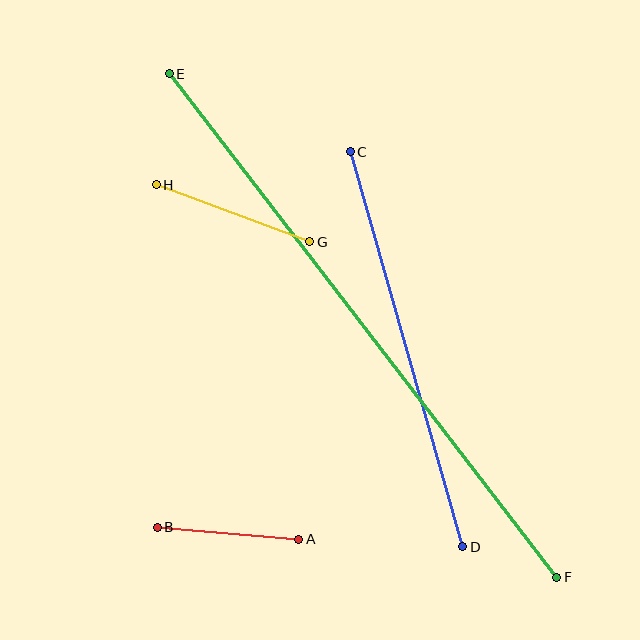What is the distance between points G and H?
The distance is approximately 164 pixels.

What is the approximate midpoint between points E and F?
The midpoint is at approximately (363, 325) pixels.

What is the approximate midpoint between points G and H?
The midpoint is at approximately (233, 213) pixels.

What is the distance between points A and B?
The distance is approximately 142 pixels.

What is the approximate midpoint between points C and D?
The midpoint is at approximately (406, 349) pixels.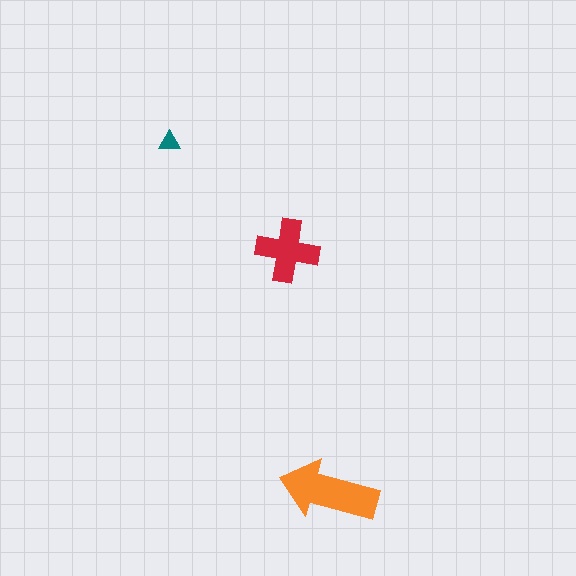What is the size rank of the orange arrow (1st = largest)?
1st.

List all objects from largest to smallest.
The orange arrow, the red cross, the teal triangle.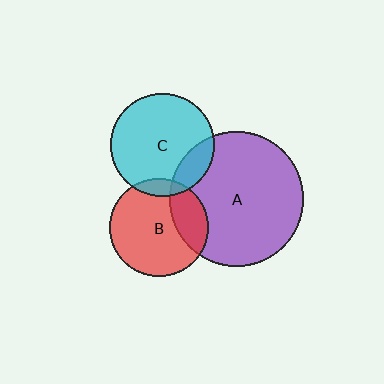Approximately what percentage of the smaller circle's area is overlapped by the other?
Approximately 25%.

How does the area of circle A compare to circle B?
Approximately 1.9 times.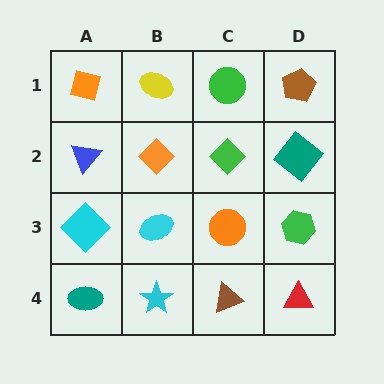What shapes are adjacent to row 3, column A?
A blue triangle (row 2, column A), a teal ellipse (row 4, column A), a cyan ellipse (row 3, column B).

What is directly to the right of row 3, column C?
A green hexagon.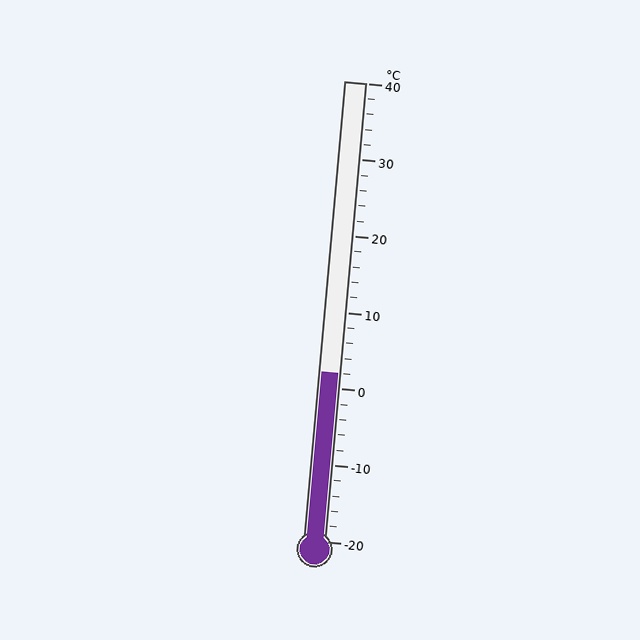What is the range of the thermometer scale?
The thermometer scale ranges from -20°C to 40°C.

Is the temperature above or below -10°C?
The temperature is above -10°C.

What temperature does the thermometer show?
The thermometer shows approximately 2°C.